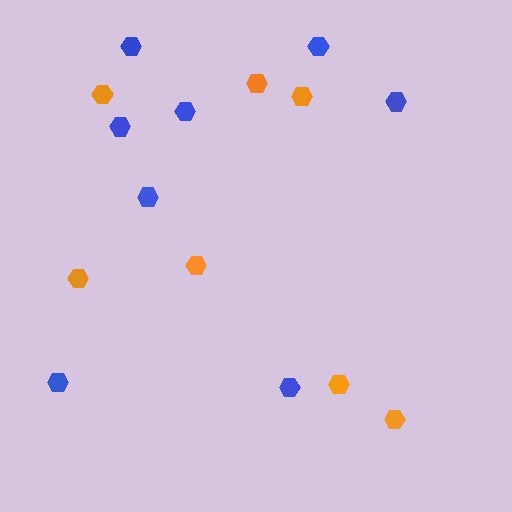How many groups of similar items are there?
There are 2 groups: one group of blue hexagons (8) and one group of orange hexagons (7).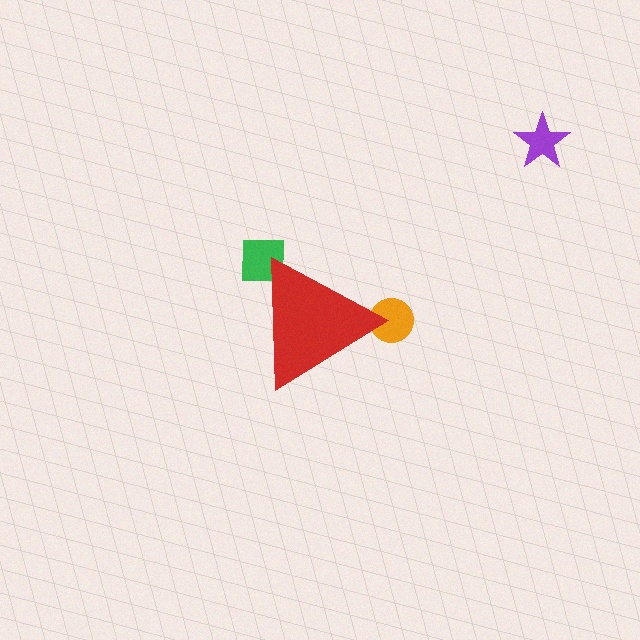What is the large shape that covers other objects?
A red triangle.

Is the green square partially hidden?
Yes, the green square is partially hidden behind the red triangle.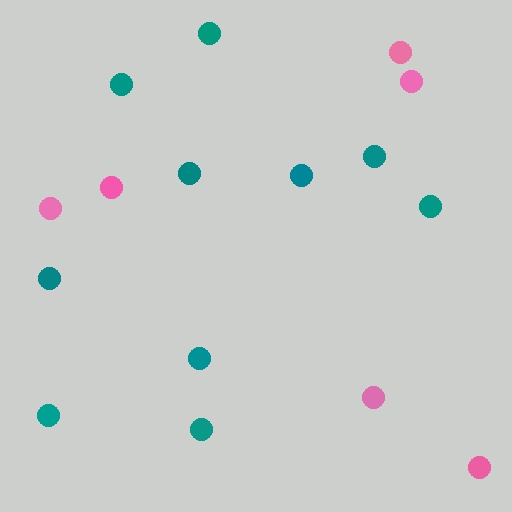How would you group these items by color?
There are 2 groups: one group of teal circles (10) and one group of pink circles (6).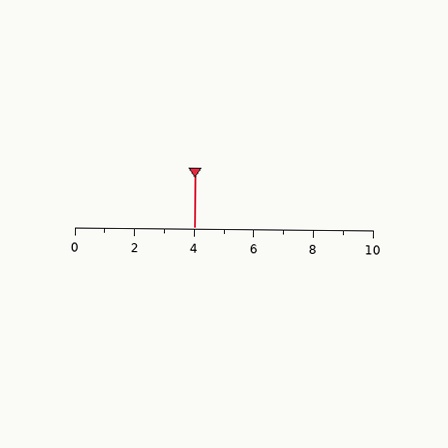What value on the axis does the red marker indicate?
The marker indicates approximately 4.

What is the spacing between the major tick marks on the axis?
The major ticks are spaced 2 apart.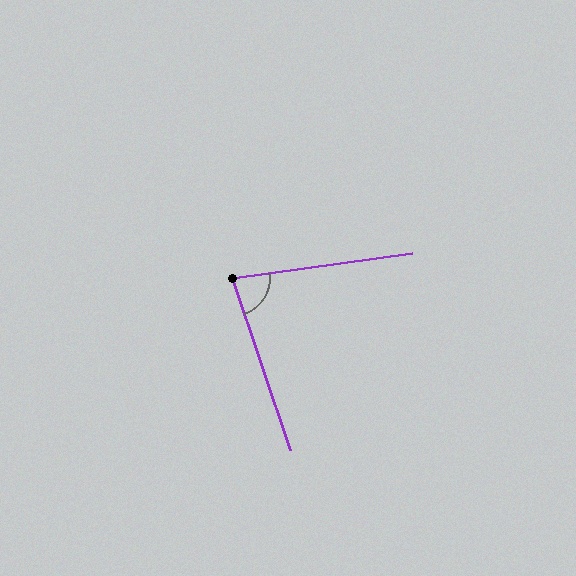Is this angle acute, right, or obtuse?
It is acute.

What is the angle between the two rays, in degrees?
Approximately 79 degrees.